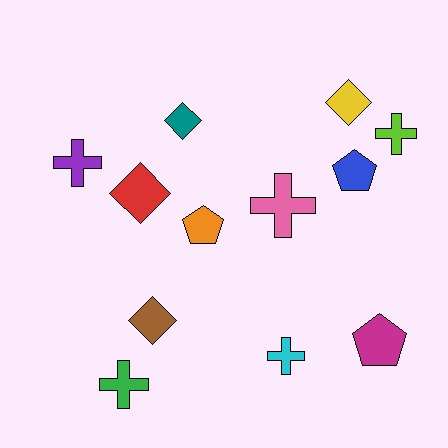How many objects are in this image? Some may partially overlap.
There are 12 objects.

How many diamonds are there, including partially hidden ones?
There are 4 diamonds.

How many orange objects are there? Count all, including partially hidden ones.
There is 1 orange object.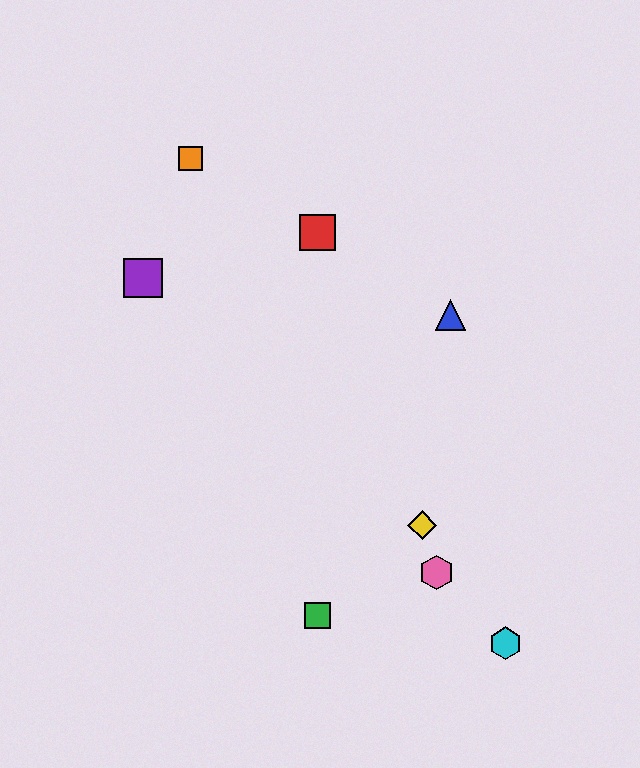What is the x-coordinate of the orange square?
The orange square is at x≈190.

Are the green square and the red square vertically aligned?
Yes, both are at x≈317.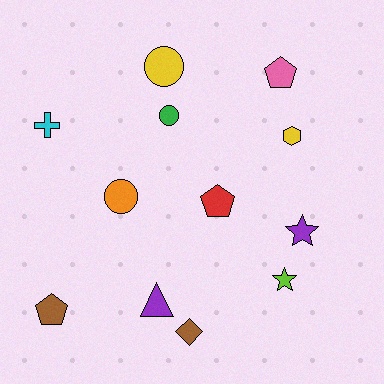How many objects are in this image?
There are 12 objects.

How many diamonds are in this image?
There is 1 diamond.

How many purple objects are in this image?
There are 2 purple objects.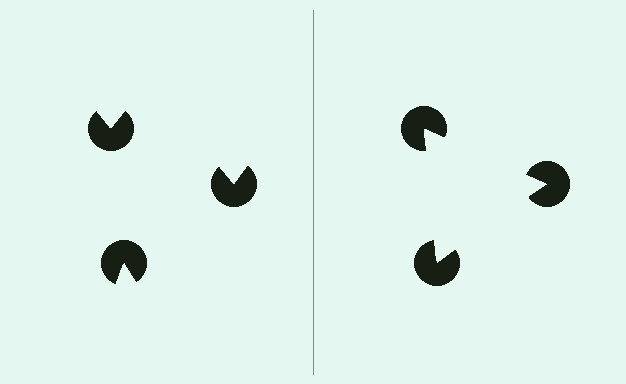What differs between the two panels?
The pac-man discs are positioned identically on both sides; only the wedge orientations differ. On the right they align to a triangle; on the left they are misaligned.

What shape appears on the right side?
An illusory triangle.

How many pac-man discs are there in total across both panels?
6 — 3 on each side.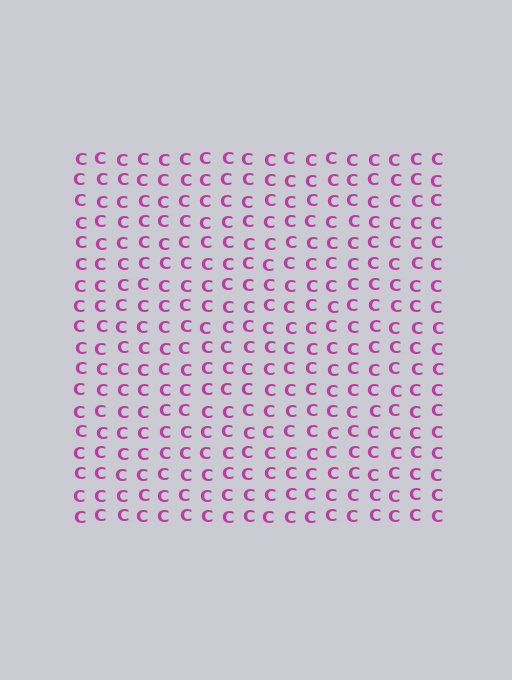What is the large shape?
The large shape is a square.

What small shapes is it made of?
It is made of small letter C's.